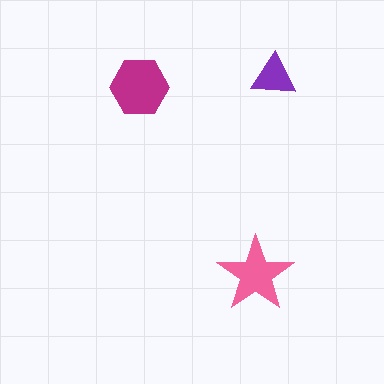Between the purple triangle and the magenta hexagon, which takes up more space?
The magenta hexagon.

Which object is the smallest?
The purple triangle.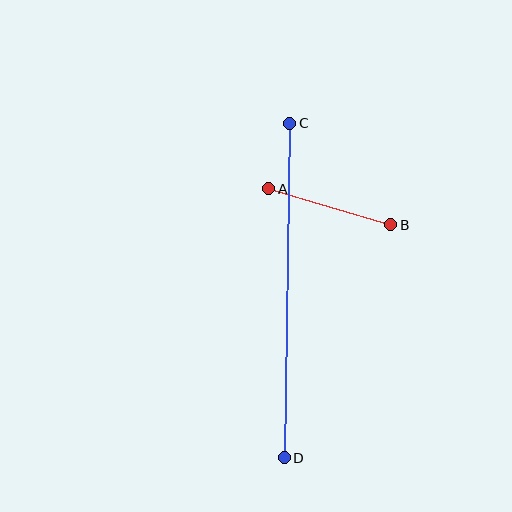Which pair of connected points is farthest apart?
Points C and D are farthest apart.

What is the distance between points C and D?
The distance is approximately 334 pixels.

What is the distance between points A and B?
The distance is approximately 127 pixels.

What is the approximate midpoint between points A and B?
The midpoint is at approximately (330, 207) pixels.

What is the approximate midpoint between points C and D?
The midpoint is at approximately (287, 291) pixels.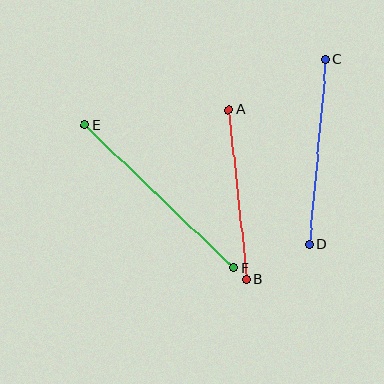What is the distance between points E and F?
The distance is approximately 207 pixels.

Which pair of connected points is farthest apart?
Points E and F are farthest apart.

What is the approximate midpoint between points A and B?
The midpoint is at approximately (238, 195) pixels.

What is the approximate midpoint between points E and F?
The midpoint is at approximately (159, 197) pixels.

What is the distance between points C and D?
The distance is approximately 186 pixels.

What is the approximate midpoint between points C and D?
The midpoint is at approximately (317, 152) pixels.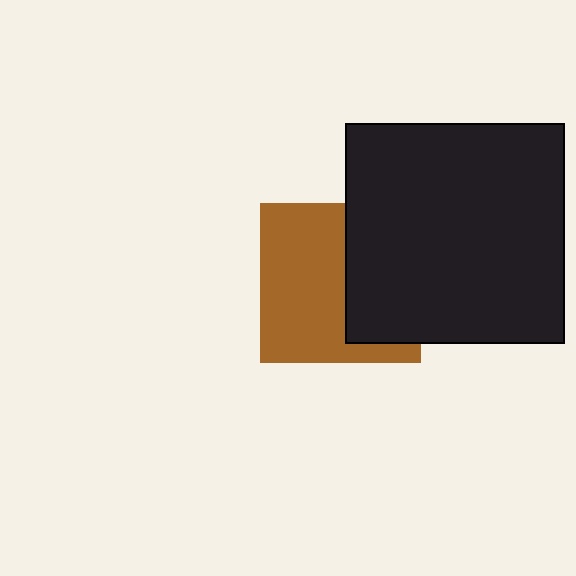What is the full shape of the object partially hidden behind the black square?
The partially hidden object is a brown square.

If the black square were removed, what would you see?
You would see the complete brown square.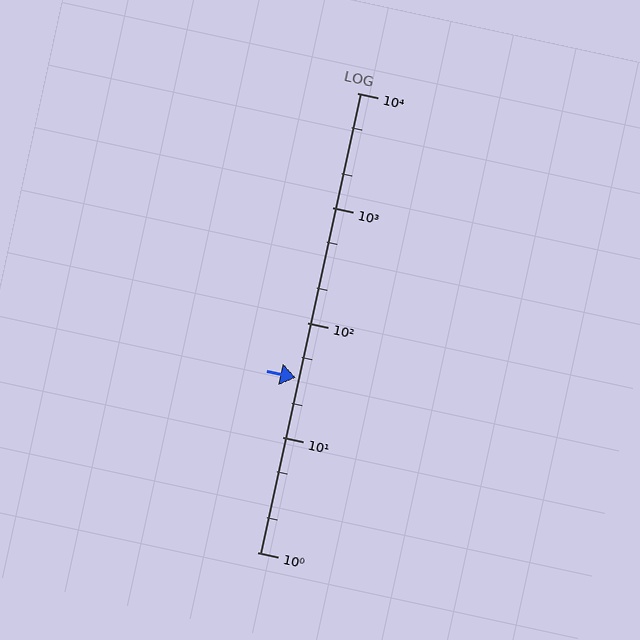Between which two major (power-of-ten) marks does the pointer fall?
The pointer is between 10 and 100.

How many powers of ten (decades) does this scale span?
The scale spans 4 decades, from 1 to 10000.